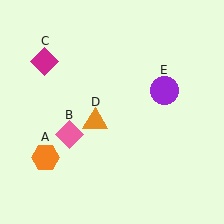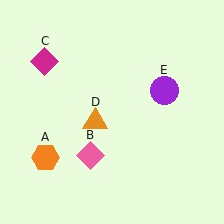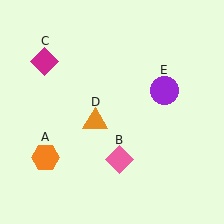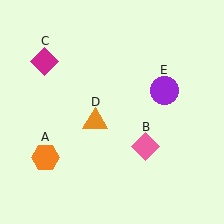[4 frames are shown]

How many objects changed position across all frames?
1 object changed position: pink diamond (object B).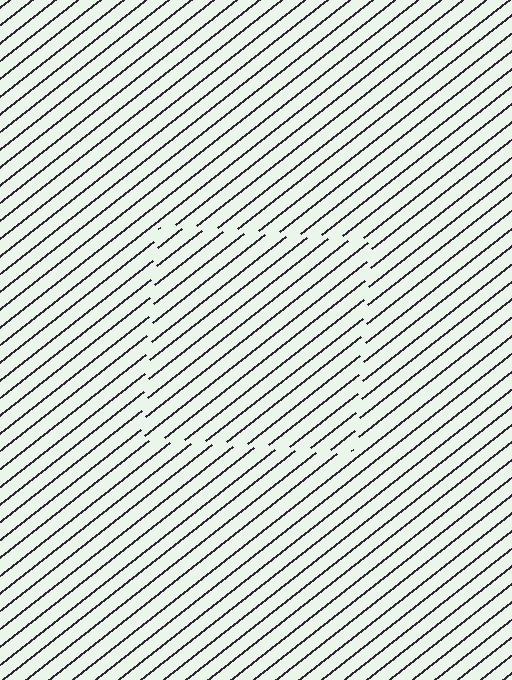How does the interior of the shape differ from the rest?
The interior of the shape contains the same grating, shifted by half a period — the contour is defined by the phase discontinuity where line-ends from the inner and outer gratings abut.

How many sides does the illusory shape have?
4 sides — the line-ends trace a square.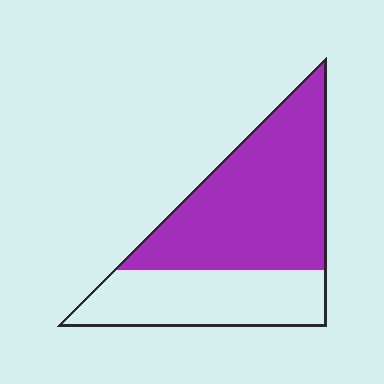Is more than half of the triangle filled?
Yes.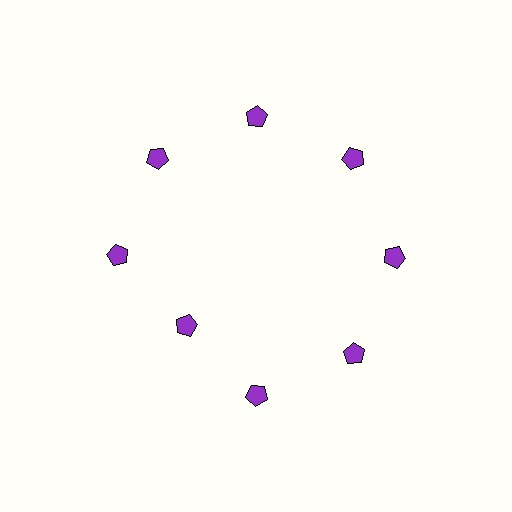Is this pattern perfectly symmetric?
No. The 8 purple pentagons are arranged in a ring, but one element near the 8 o'clock position is pulled inward toward the center, breaking the 8-fold rotational symmetry.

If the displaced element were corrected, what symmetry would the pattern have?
It would have 8-fold rotational symmetry — the pattern would map onto itself every 45 degrees.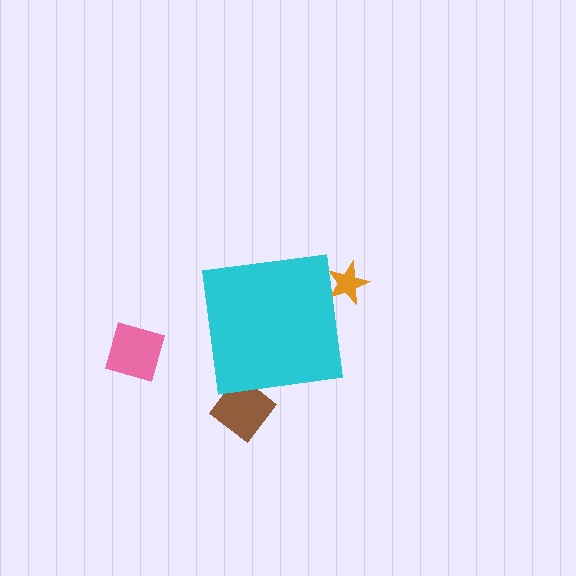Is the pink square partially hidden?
No, the pink square is fully visible.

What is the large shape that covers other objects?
A cyan square.